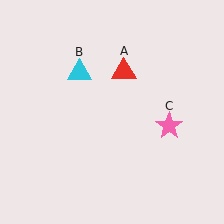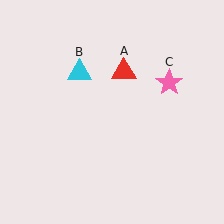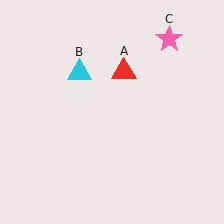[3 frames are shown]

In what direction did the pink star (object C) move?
The pink star (object C) moved up.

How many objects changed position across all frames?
1 object changed position: pink star (object C).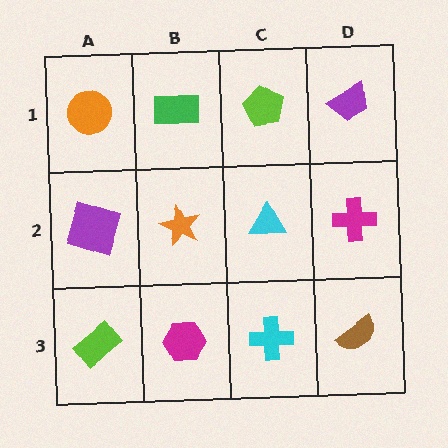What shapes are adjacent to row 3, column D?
A magenta cross (row 2, column D), a cyan cross (row 3, column C).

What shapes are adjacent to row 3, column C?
A cyan triangle (row 2, column C), a magenta hexagon (row 3, column B), a brown semicircle (row 3, column D).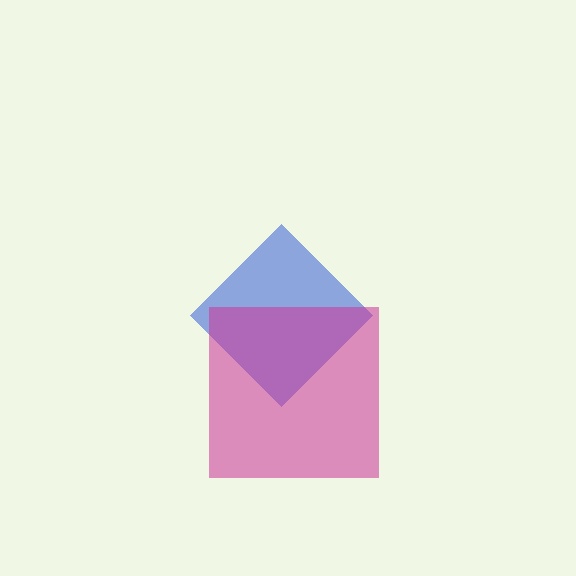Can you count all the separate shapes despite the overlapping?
Yes, there are 2 separate shapes.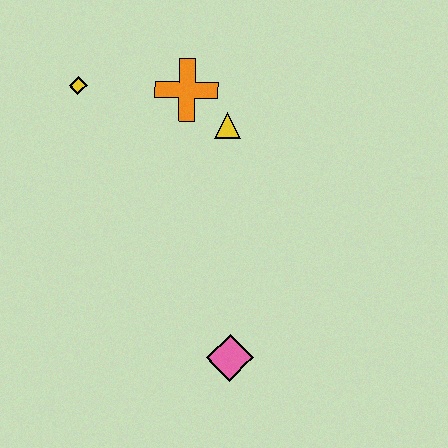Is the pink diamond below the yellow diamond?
Yes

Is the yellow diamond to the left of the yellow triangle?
Yes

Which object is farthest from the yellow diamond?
The pink diamond is farthest from the yellow diamond.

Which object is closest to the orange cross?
The yellow triangle is closest to the orange cross.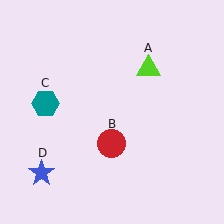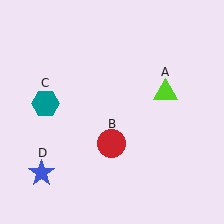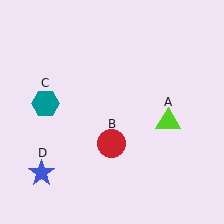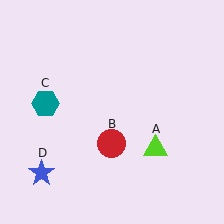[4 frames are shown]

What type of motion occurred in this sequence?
The lime triangle (object A) rotated clockwise around the center of the scene.